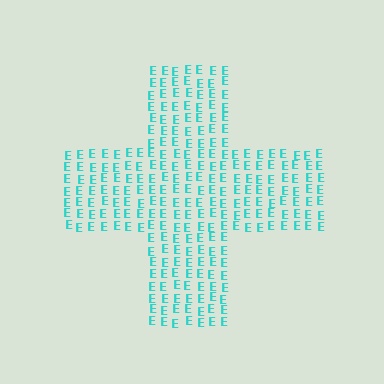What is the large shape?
The large shape is a cross.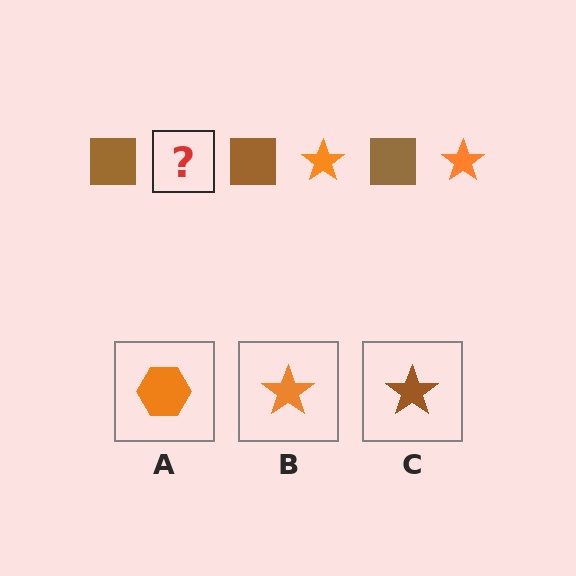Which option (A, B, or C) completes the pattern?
B.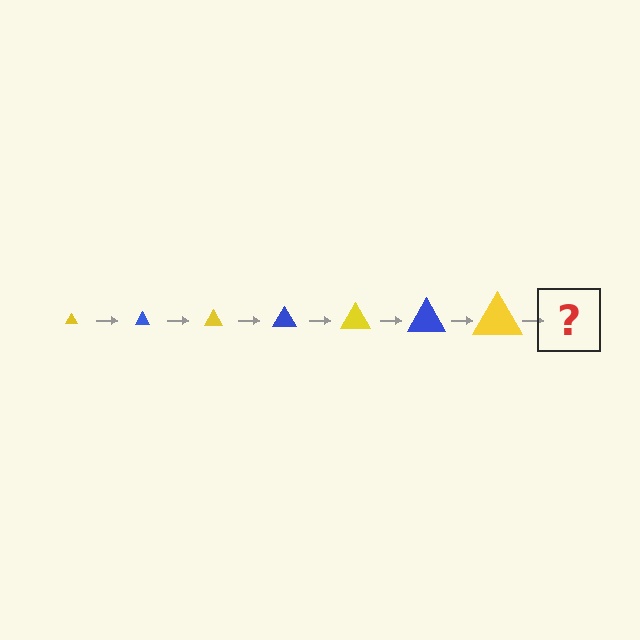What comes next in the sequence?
The next element should be a blue triangle, larger than the previous one.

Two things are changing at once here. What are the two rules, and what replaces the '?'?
The two rules are that the triangle grows larger each step and the color cycles through yellow and blue. The '?' should be a blue triangle, larger than the previous one.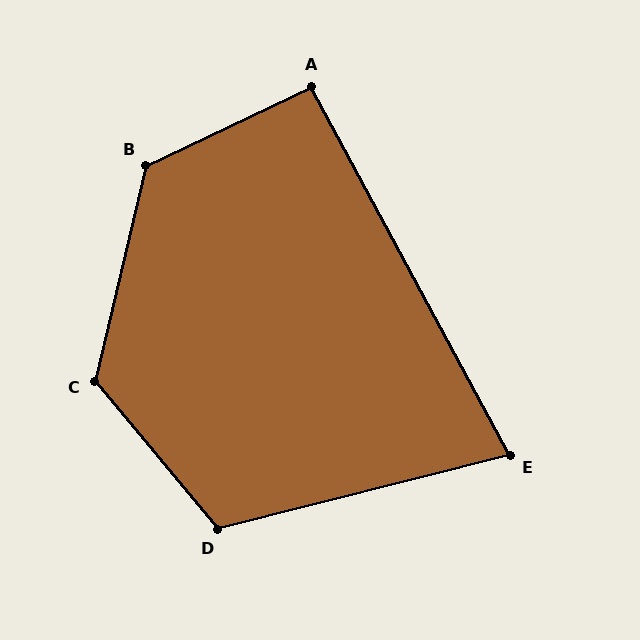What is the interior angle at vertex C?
Approximately 127 degrees (obtuse).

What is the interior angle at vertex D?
Approximately 115 degrees (obtuse).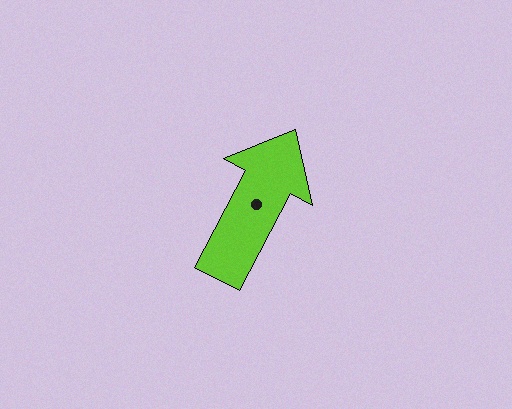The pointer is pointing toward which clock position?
Roughly 1 o'clock.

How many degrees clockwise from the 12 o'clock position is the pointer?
Approximately 28 degrees.